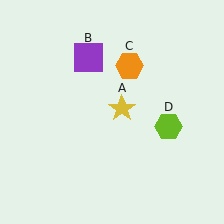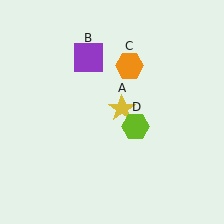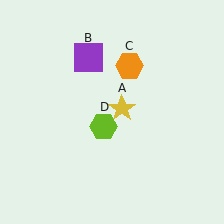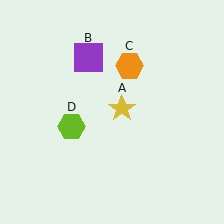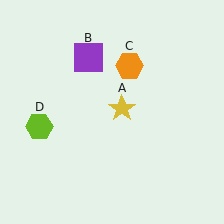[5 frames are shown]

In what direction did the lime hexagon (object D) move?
The lime hexagon (object D) moved left.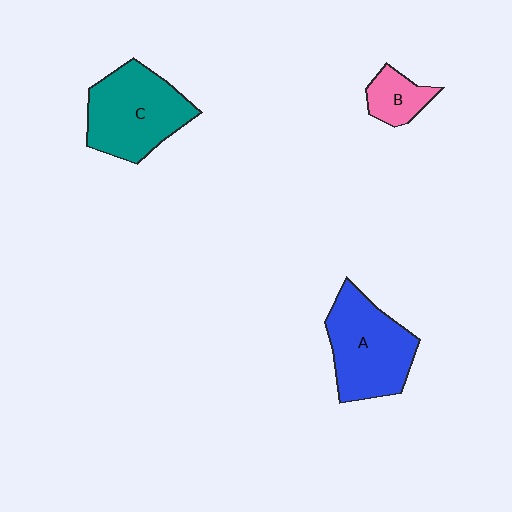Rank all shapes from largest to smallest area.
From largest to smallest: C (teal), A (blue), B (pink).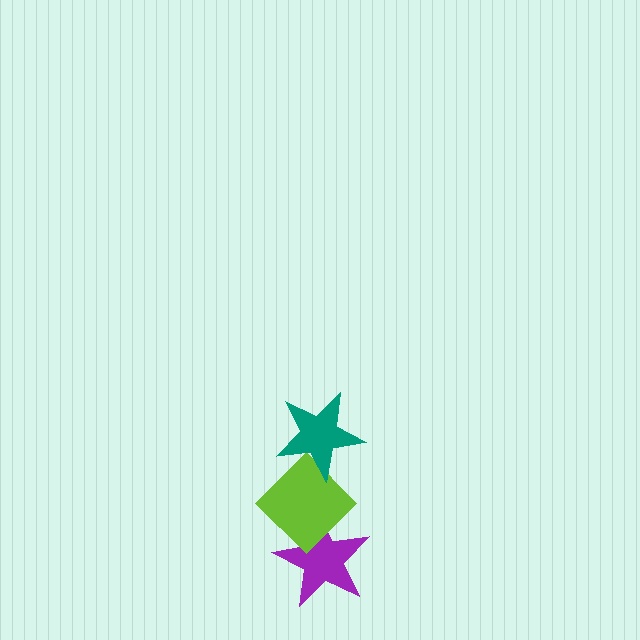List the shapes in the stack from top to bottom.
From top to bottom: the teal star, the lime diamond, the purple star.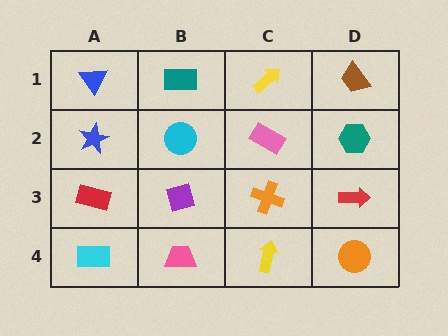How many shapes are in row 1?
4 shapes.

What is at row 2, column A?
A blue star.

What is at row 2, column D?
A teal hexagon.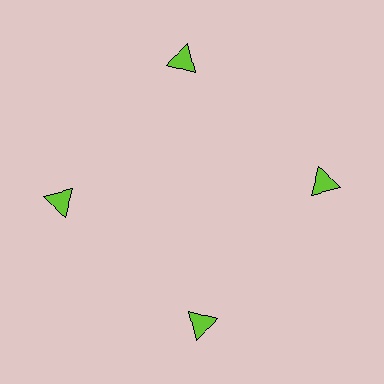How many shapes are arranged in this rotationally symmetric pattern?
There are 4 shapes, arranged in 4 groups of 1.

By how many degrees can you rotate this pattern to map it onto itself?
The pattern maps onto itself every 90 degrees of rotation.